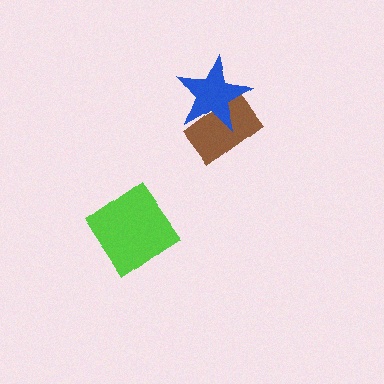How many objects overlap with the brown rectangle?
1 object overlaps with the brown rectangle.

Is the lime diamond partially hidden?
No, no other shape covers it.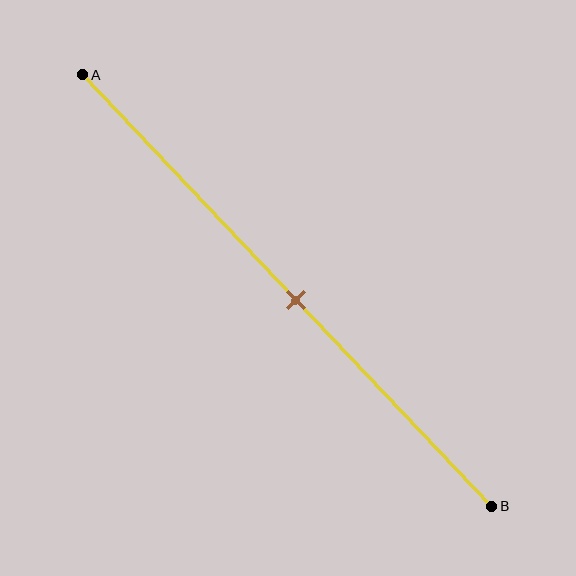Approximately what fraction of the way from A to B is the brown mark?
The brown mark is approximately 50% of the way from A to B.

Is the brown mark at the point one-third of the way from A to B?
No, the mark is at about 50% from A, not at the 33% one-third point.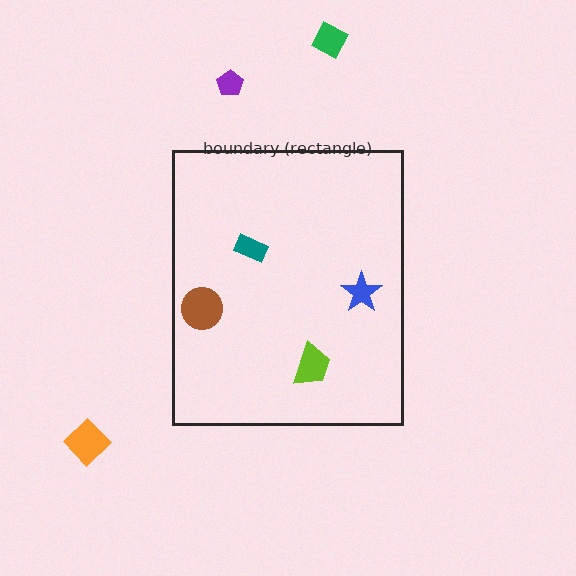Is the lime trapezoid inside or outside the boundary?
Inside.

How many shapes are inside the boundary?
4 inside, 3 outside.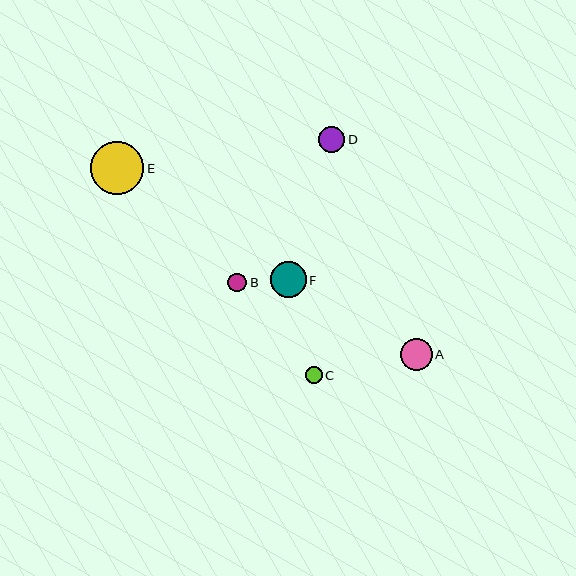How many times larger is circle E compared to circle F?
Circle E is approximately 1.5 times the size of circle F.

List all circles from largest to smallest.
From largest to smallest: E, F, A, D, B, C.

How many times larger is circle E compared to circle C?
Circle E is approximately 3.1 times the size of circle C.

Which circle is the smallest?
Circle C is the smallest with a size of approximately 17 pixels.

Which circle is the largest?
Circle E is the largest with a size of approximately 53 pixels.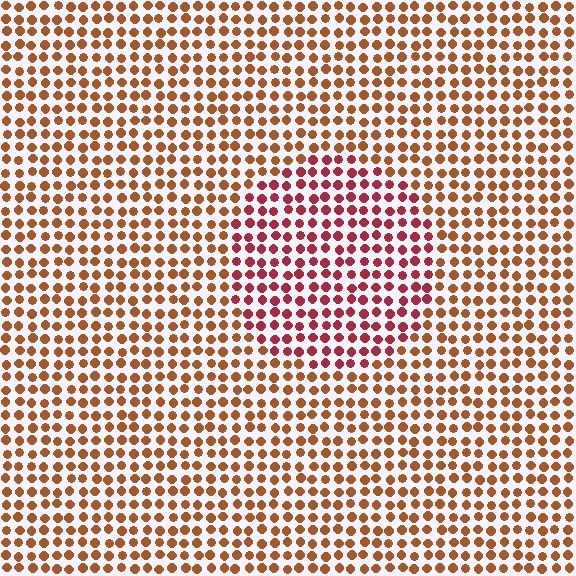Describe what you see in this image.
The image is filled with small brown elements in a uniform arrangement. A circle-shaped region is visible where the elements are tinted to a slightly different hue, forming a subtle color boundary.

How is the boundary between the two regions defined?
The boundary is defined purely by a slight shift in hue (about 34 degrees). Spacing, size, and orientation are identical on both sides.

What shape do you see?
I see a circle.